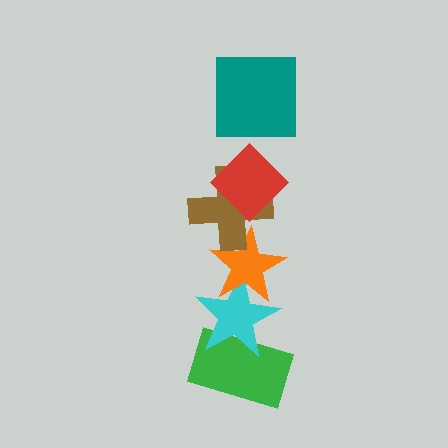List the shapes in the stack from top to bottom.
From top to bottom: the teal square, the red diamond, the brown cross, the orange star, the cyan star, the green rectangle.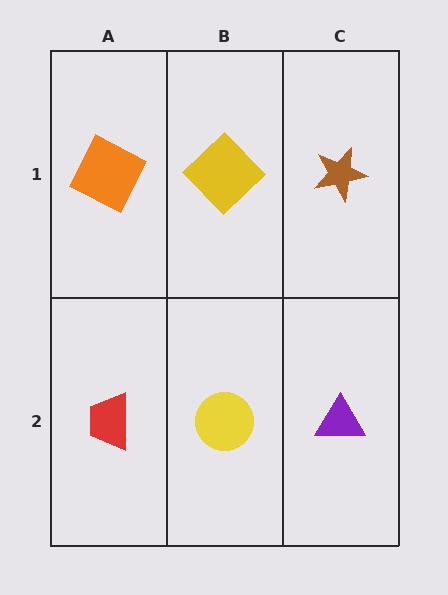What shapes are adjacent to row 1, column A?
A red trapezoid (row 2, column A), a yellow diamond (row 1, column B).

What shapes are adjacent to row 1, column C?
A purple triangle (row 2, column C), a yellow diamond (row 1, column B).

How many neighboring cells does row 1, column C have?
2.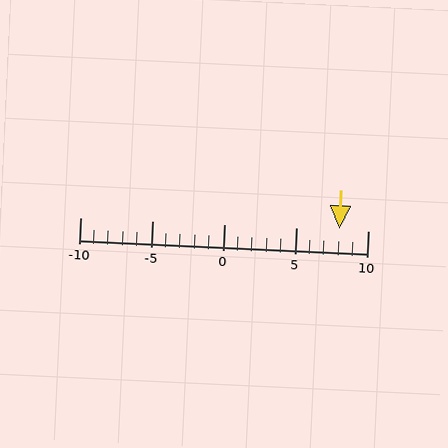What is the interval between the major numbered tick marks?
The major tick marks are spaced 5 units apart.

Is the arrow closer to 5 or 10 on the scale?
The arrow is closer to 10.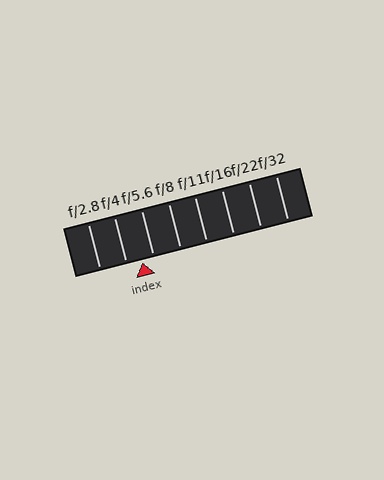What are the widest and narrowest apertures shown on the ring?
The widest aperture shown is f/2.8 and the narrowest is f/32.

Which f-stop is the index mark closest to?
The index mark is closest to f/5.6.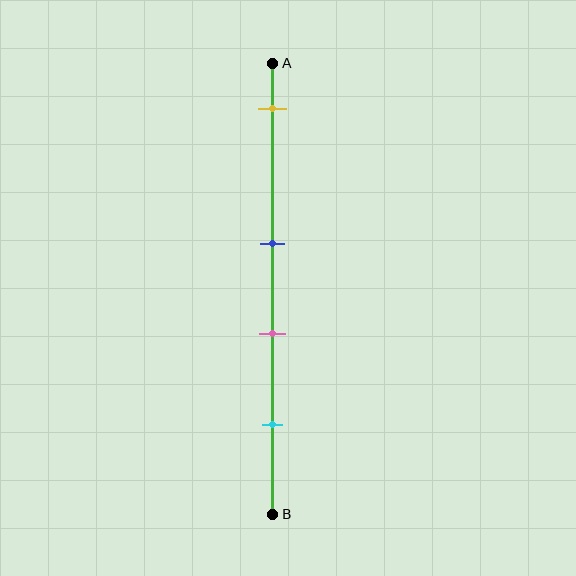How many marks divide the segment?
There are 4 marks dividing the segment.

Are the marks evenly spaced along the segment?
No, the marks are not evenly spaced.